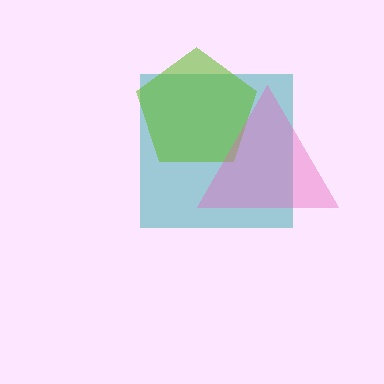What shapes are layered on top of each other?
The layered shapes are: a teal square, a lime pentagon, a pink triangle.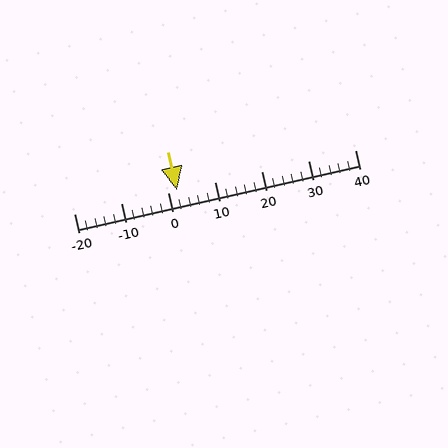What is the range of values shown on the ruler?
The ruler shows values from -20 to 40.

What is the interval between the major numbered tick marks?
The major tick marks are spaced 10 units apart.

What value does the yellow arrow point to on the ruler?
The yellow arrow points to approximately 2.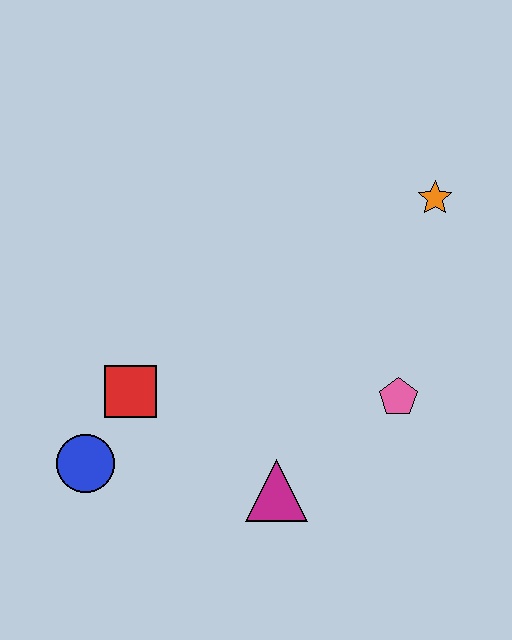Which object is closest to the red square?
The blue circle is closest to the red square.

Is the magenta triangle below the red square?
Yes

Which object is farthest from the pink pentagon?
The blue circle is farthest from the pink pentagon.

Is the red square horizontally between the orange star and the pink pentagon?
No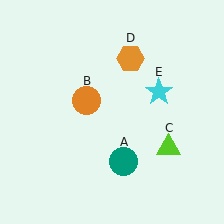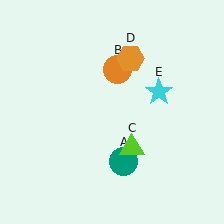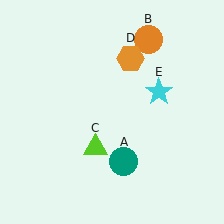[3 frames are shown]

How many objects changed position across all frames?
2 objects changed position: orange circle (object B), lime triangle (object C).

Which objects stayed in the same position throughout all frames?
Teal circle (object A) and orange hexagon (object D) and cyan star (object E) remained stationary.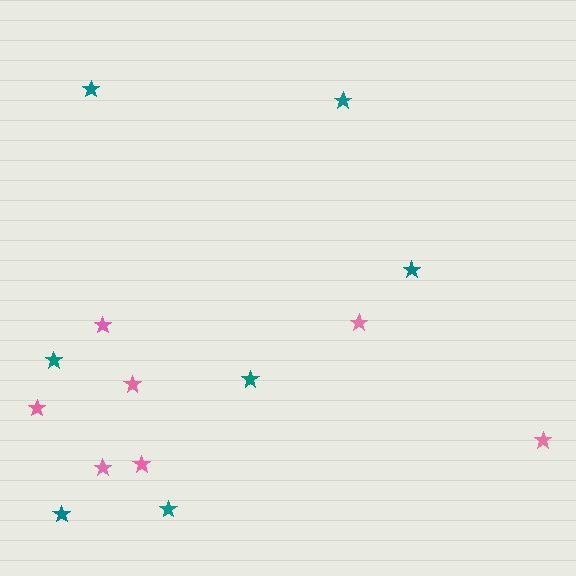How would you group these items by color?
There are 2 groups: one group of pink stars (7) and one group of teal stars (7).